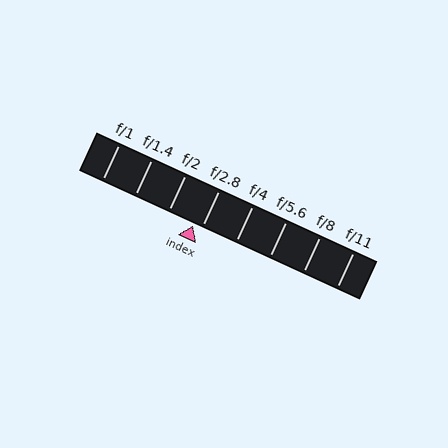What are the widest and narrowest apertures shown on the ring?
The widest aperture shown is f/1 and the narrowest is f/11.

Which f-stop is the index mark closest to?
The index mark is closest to f/2.8.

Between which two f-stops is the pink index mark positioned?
The index mark is between f/2 and f/2.8.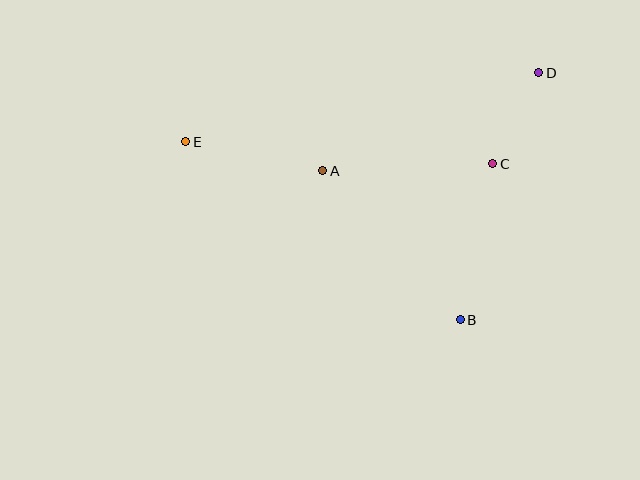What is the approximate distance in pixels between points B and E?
The distance between B and E is approximately 327 pixels.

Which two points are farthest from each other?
Points D and E are farthest from each other.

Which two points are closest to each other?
Points C and D are closest to each other.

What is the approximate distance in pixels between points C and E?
The distance between C and E is approximately 308 pixels.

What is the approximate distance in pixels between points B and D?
The distance between B and D is approximately 259 pixels.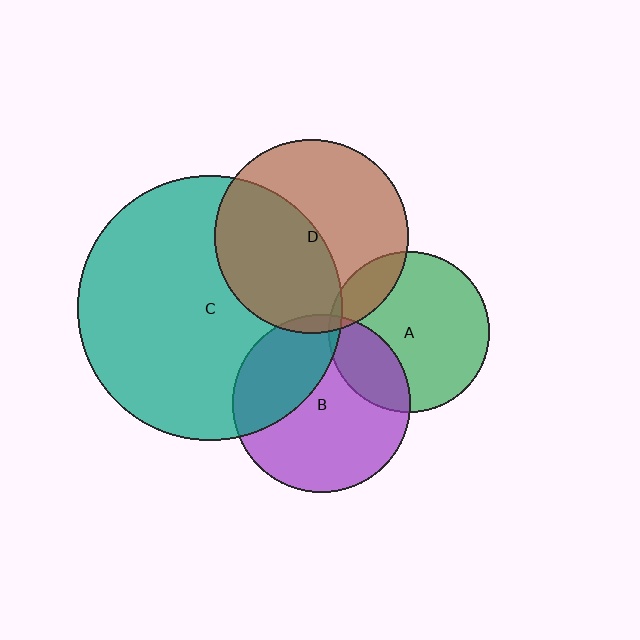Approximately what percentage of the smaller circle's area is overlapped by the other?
Approximately 25%.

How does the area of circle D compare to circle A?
Approximately 1.5 times.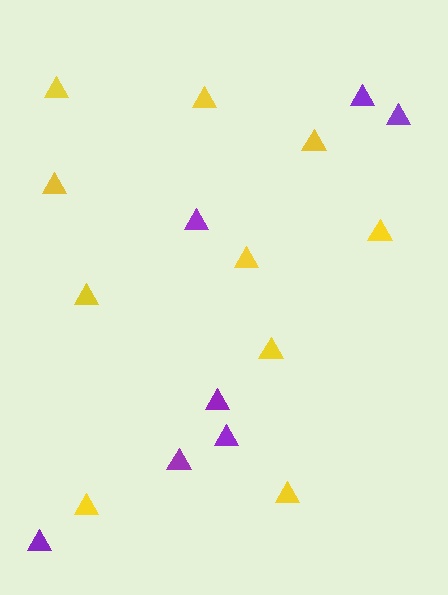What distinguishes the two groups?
There are 2 groups: one group of purple triangles (7) and one group of yellow triangles (10).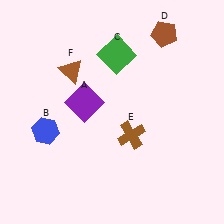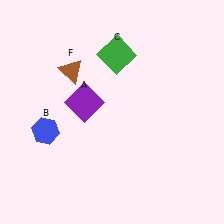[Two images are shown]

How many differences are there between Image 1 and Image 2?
There are 2 differences between the two images.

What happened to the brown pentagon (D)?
The brown pentagon (D) was removed in Image 2. It was in the top-right area of Image 1.